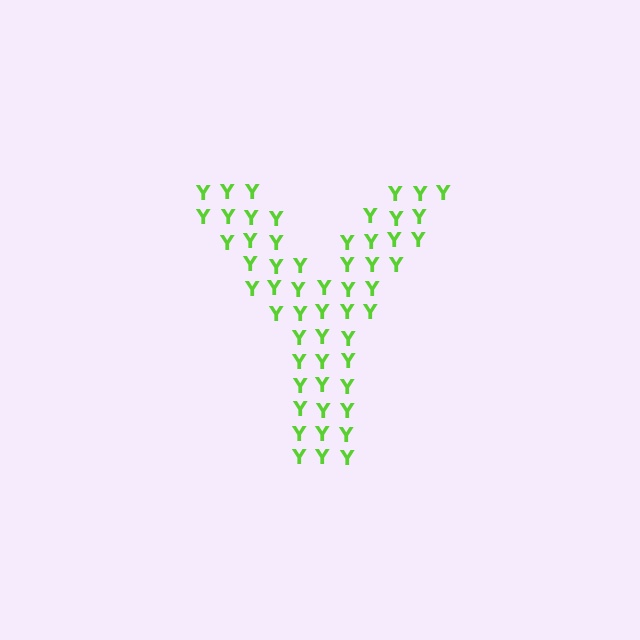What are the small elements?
The small elements are letter Y's.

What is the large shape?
The large shape is the letter Y.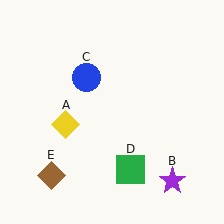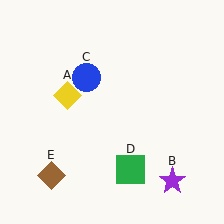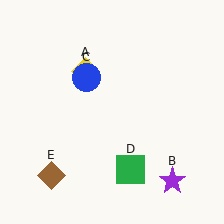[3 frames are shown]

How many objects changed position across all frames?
1 object changed position: yellow diamond (object A).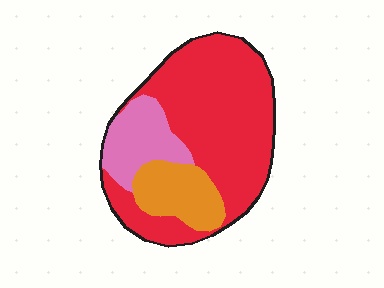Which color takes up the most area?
Red, at roughly 65%.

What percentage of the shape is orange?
Orange takes up about one sixth (1/6) of the shape.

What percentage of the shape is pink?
Pink covers around 15% of the shape.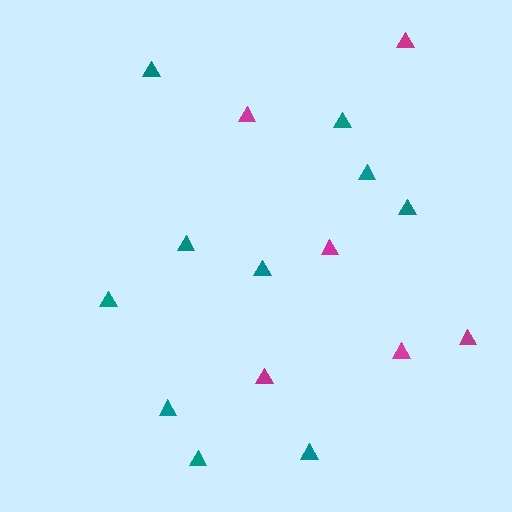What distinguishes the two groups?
There are 2 groups: one group of magenta triangles (6) and one group of teal triangles (10).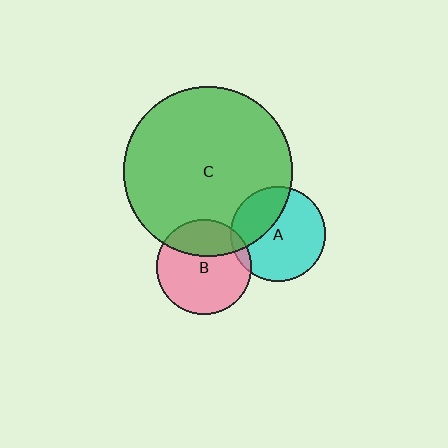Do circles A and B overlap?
Yes.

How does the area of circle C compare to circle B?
Approximately 3.1 times.